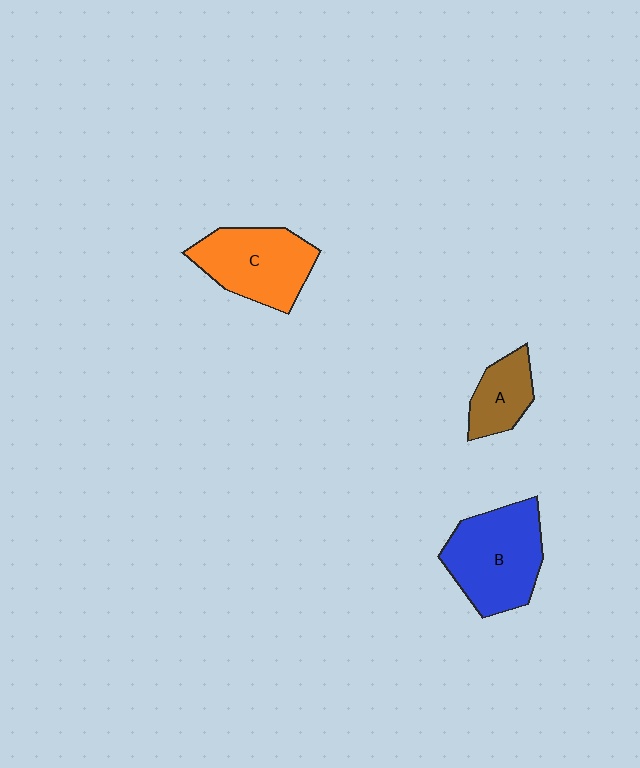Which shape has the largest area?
Shape B (blue).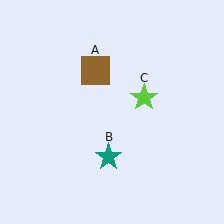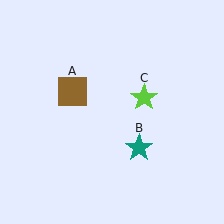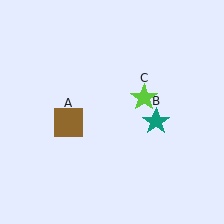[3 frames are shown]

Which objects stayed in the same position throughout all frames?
Lime star (object C) remained stationary.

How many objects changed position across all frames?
2 objects changed position: brown square (object A), teal star (object B).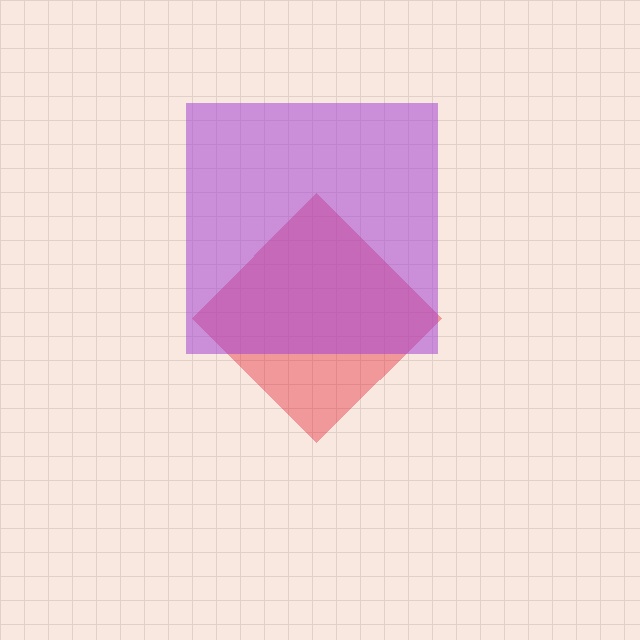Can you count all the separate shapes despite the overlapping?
Yes, there are 2 separate shapes.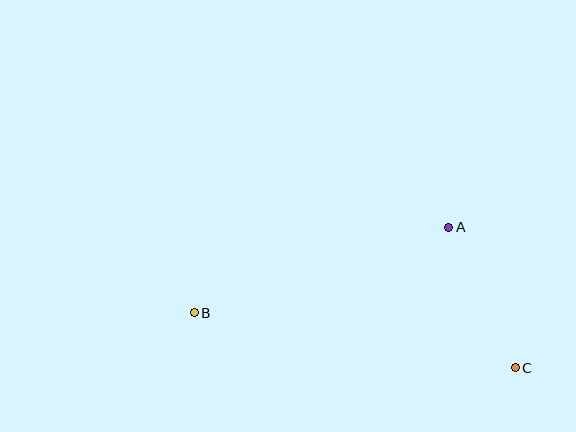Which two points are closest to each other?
Points A and C are closest to each other.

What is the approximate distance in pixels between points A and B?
The distance between A and B is approximately 269 pixels.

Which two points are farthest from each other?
Points B and C are farthest from each other.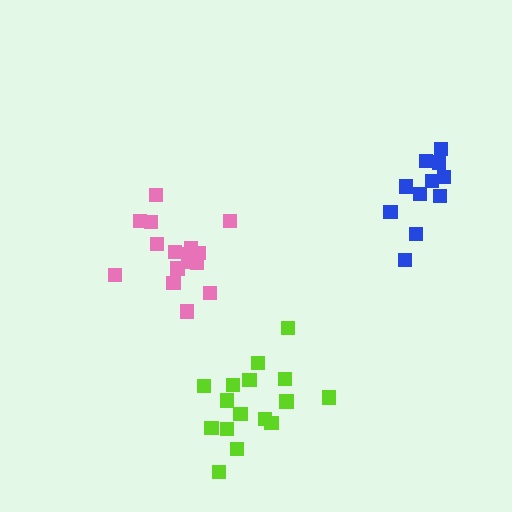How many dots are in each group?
Group 1: 11 dots, Group 2: 16 dots, Group 3: 16 dots (43 total).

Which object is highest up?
The blue cluster is topmost.